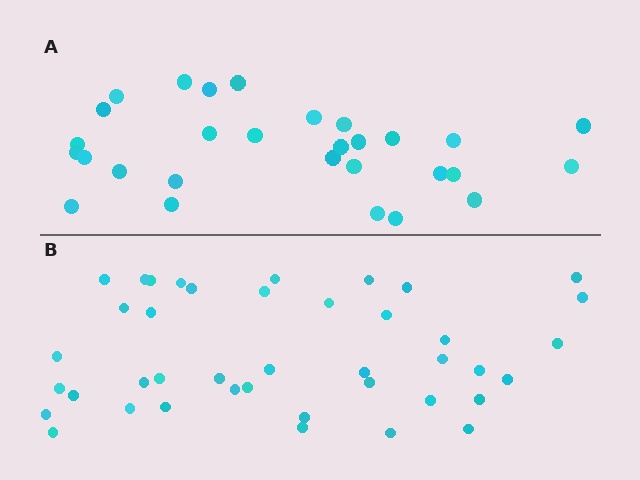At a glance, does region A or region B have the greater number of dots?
Region B (the bottom region) has more dots.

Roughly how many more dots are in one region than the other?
Region B has roughly 12 or so more dots than region A.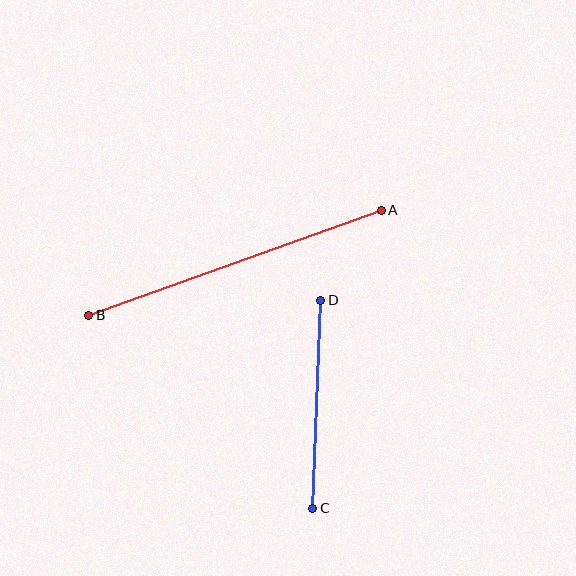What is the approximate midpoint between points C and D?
The midpoint is at approximately (317, 404) pixels.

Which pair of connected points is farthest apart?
Points A and B are farthest apart.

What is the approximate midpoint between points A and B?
The midpoint is at approximately (235, 263) pixels.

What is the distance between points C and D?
The distance is approximately 208 pixels.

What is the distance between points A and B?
The distance is approximately 311 pixels.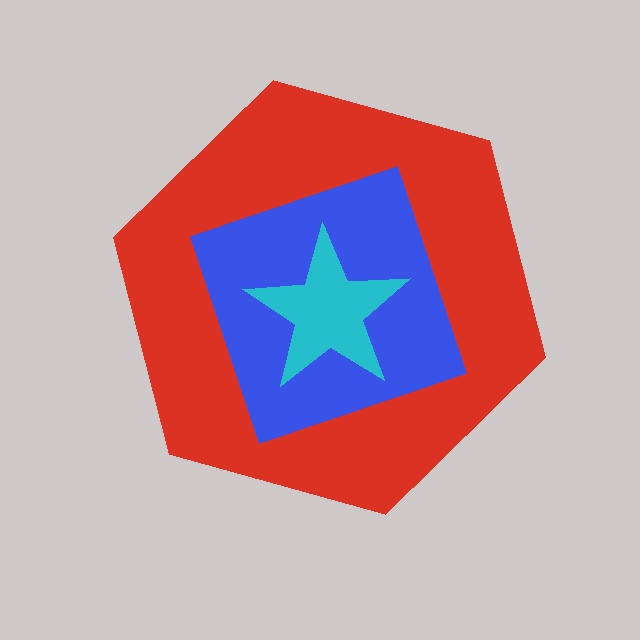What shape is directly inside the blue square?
The cyan star.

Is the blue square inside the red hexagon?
Yes.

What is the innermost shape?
The cyan star.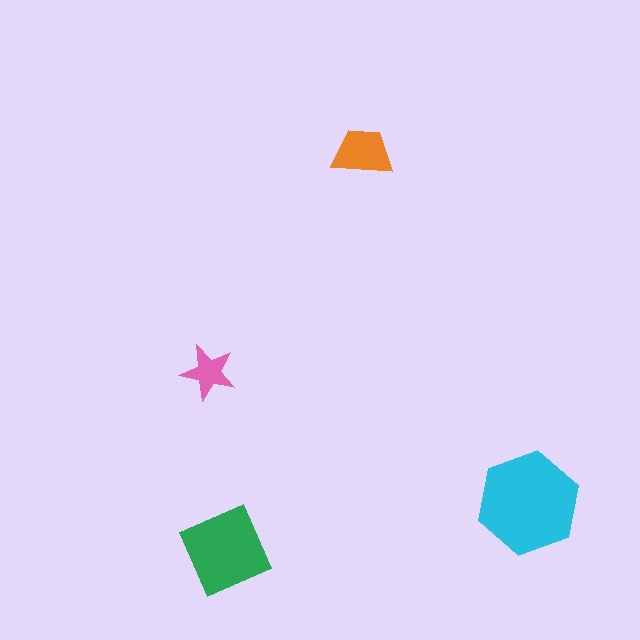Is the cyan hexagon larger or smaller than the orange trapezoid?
Larger.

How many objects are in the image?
There are 4 objects in the image.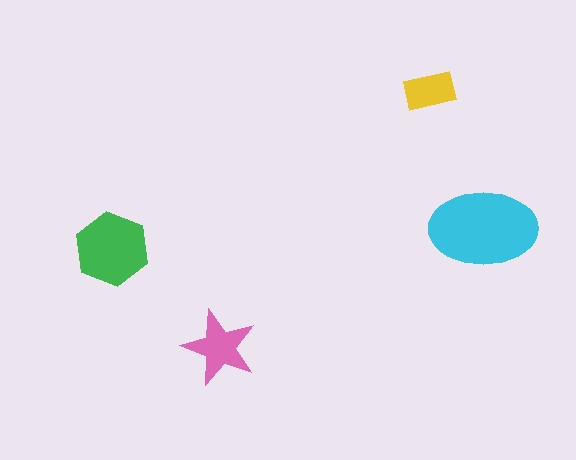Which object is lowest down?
The pink star is bottommost.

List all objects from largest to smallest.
The cyan ellipse, the green hexagon, the pink star, the yellow rectangle.